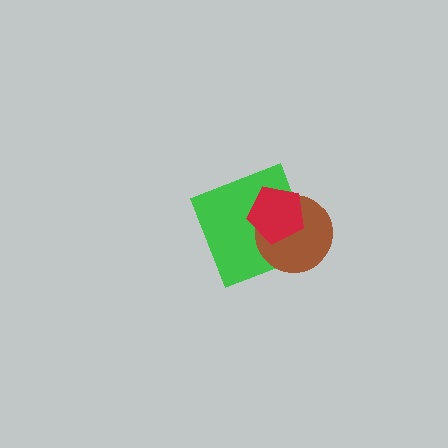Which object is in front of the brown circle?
The red pentagon is in front of the brown circle.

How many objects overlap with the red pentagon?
2 objects overlap with the red pentagon.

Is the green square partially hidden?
Yes, it is partially covered by another shape.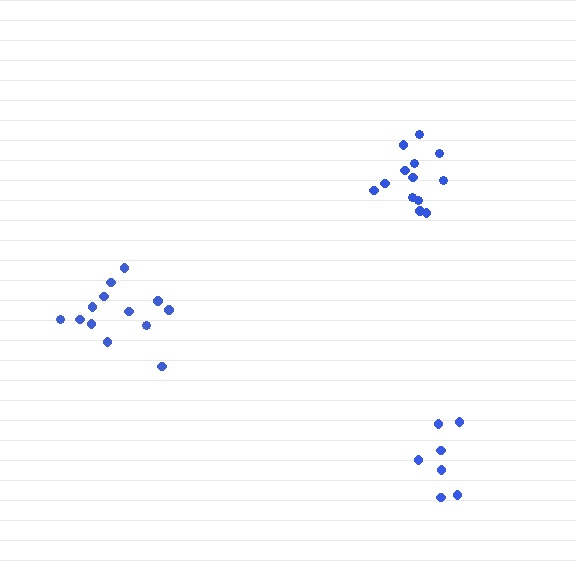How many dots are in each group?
Group 1: 13 dots, Group 2: 13 dots, Group 3: 7 dots (33 total).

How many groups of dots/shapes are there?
There are 3 groups.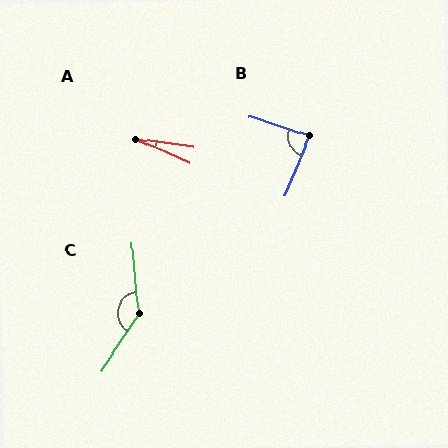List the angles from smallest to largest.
A (16°), B (86°), C (142°).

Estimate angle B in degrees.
Approximately 86 degrees.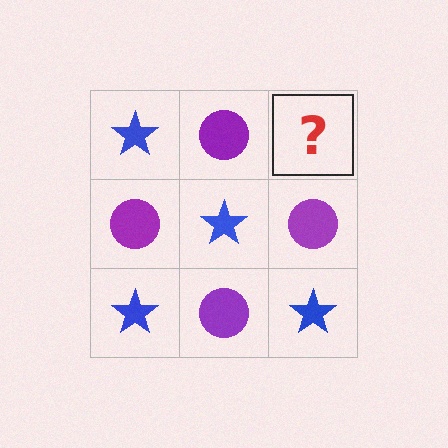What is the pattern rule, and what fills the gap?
The rule is that it alternates blue star and purple circle in a checkerboard pattern. The gap should be filled with a blue star.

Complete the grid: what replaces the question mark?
The question mark should be replaced with a blue star.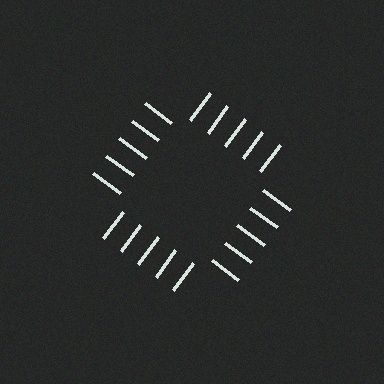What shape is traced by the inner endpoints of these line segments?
An illusory square — the line segments terminate on its edges but no continuous stroke is drawn.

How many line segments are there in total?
20 — 5 along each of the 4 edges.